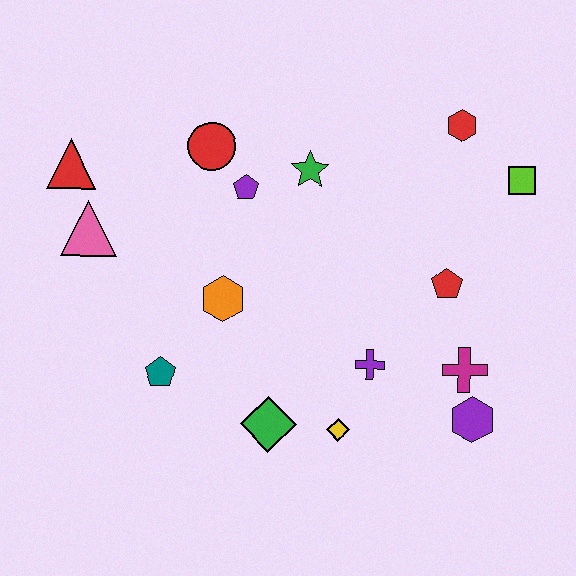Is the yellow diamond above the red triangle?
No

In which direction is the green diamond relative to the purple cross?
The green diamond is to the left of the purple cross.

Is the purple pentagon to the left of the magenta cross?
Yes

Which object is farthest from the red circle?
The purple hexagon is farthest from the red circle.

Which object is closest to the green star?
The purple pentagon is closest to the green star.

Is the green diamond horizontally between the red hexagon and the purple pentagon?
Yes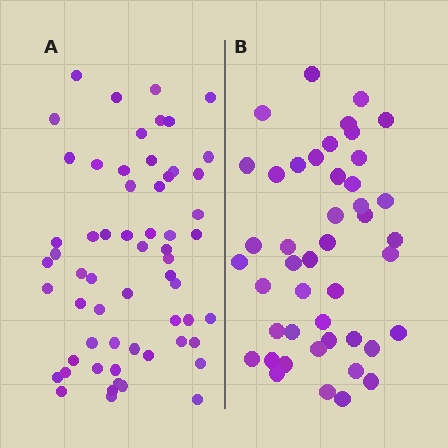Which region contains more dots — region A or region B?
Region A (the left region) has more dots.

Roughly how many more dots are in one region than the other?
Region A has approximately 15 more dots than region B.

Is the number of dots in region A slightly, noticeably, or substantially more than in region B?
Region A has noticeably more, but not dramatically so. The ratio is roughly 1.3 to 1.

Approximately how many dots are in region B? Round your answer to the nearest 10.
About 40 dots. (The exact count is 45, which rounds to 40.)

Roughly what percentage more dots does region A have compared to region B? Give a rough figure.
About 35% more.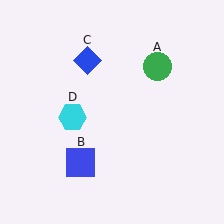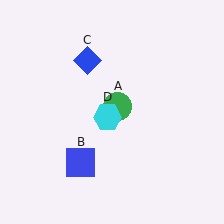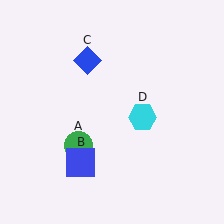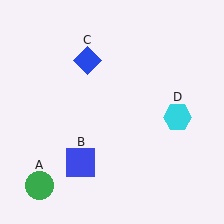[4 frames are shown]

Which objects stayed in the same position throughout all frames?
Blue square (object B) and blue diamond (object C) remained stationary.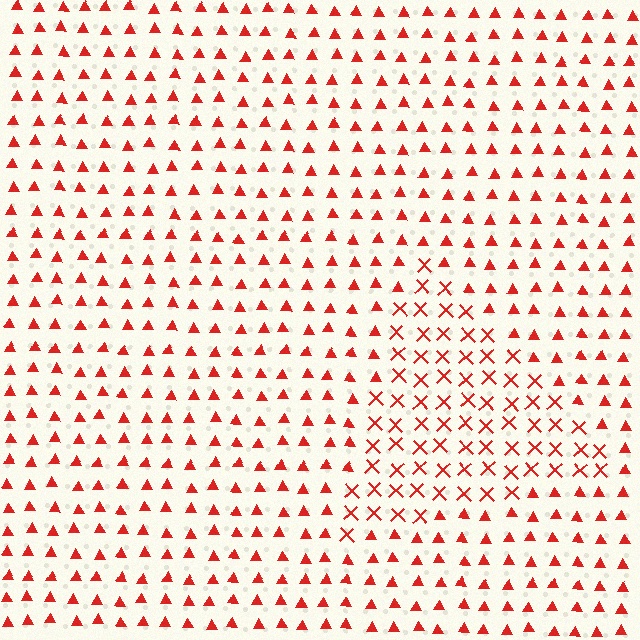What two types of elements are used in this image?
The image uses X marks inside the triangle region and triangles outside it.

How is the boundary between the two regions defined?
The boundary is defined by a change in element shape: X marks inside vs. triangles outside. All elements share the same color and spacing.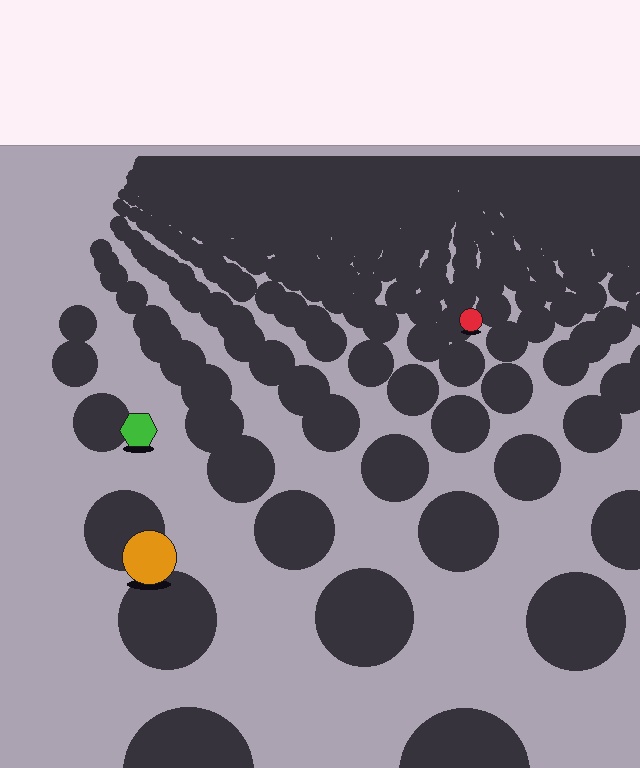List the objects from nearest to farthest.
From nearest to farthest: the orange circle, the green hexagon, the red circle.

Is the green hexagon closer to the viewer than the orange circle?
No. The orange circle is closer — you can tell from the texture gradient: the ground texture is coarser near it.